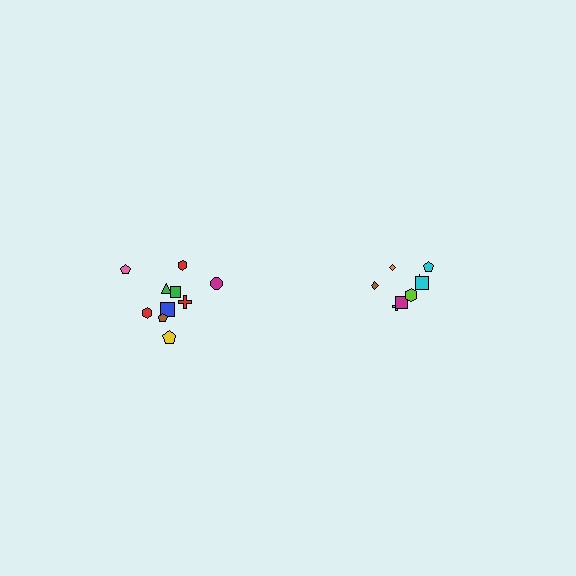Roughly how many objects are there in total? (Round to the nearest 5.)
Roughly 20 objects in total.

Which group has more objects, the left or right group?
The left group.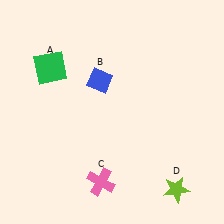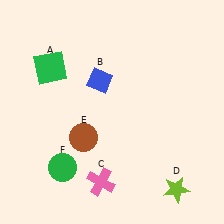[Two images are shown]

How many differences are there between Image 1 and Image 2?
There are 2 differences between the two images.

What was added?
A brown circle (E), a green circle (F) were added in Image 2.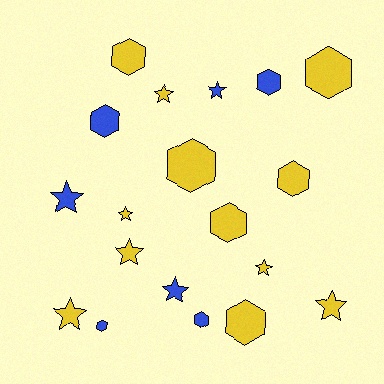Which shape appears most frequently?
Hexagon, with 10 objects.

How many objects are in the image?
There are 19 objects.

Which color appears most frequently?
Yellow, with 12 objects.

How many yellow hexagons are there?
There are 6 yellow hexagons.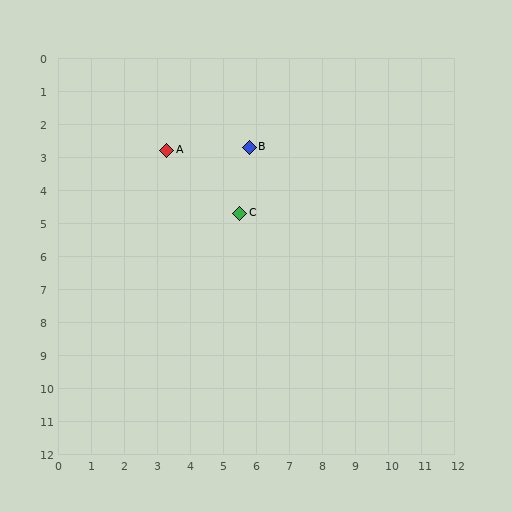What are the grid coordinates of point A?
Point A is at approximately (3.3, 2.8).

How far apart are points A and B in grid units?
Points A and B are about 2.5 grid units apart.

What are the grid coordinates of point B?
Point B is at approximately (5.8, 2.7).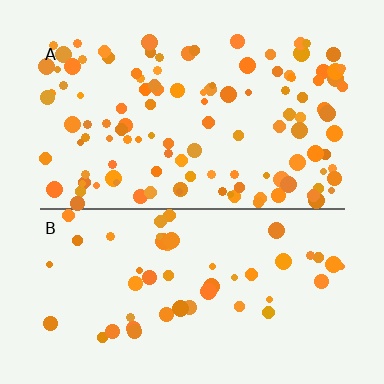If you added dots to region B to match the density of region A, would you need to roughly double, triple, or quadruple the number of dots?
Approximately double.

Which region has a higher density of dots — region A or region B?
A (the top).